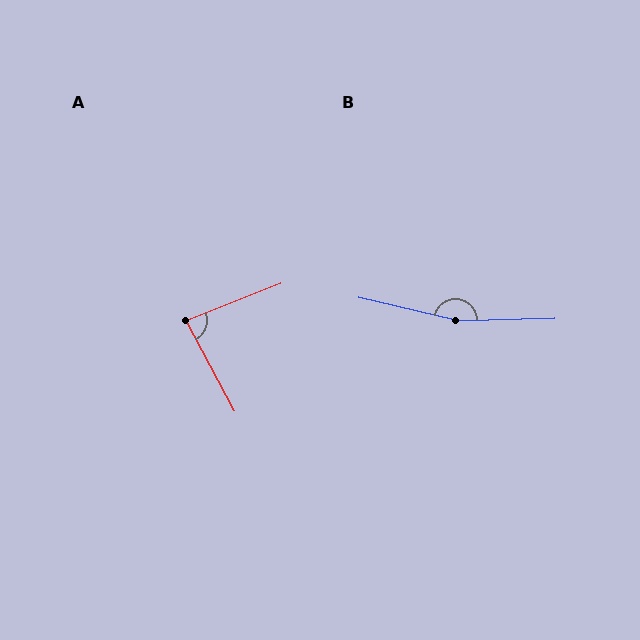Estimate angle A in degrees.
Approximately 84 degrees.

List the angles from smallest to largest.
A (84°), B (165°).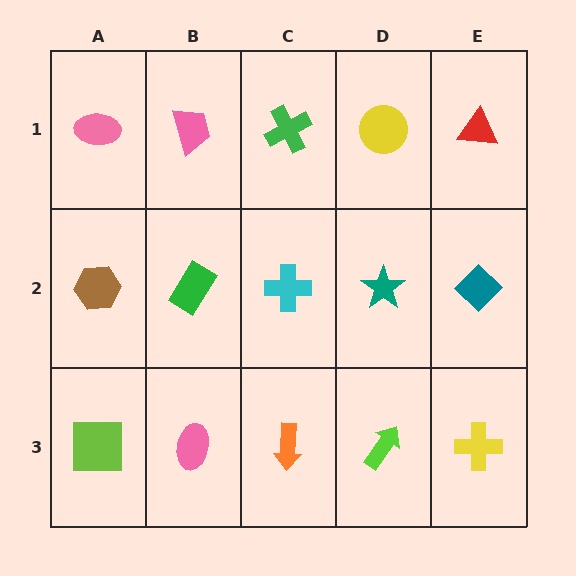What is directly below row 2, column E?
A yellow cross.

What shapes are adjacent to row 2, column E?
A red triangle (row 1, column E), a yellow cross (row 3, column E), a teal star (row 2, column D).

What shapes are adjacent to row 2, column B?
A pink trapezoid (row 1, column B), a pink ellipse (row 3, column B), a brown hexagon (row 2, column A), a cyan cross (row 2, column C).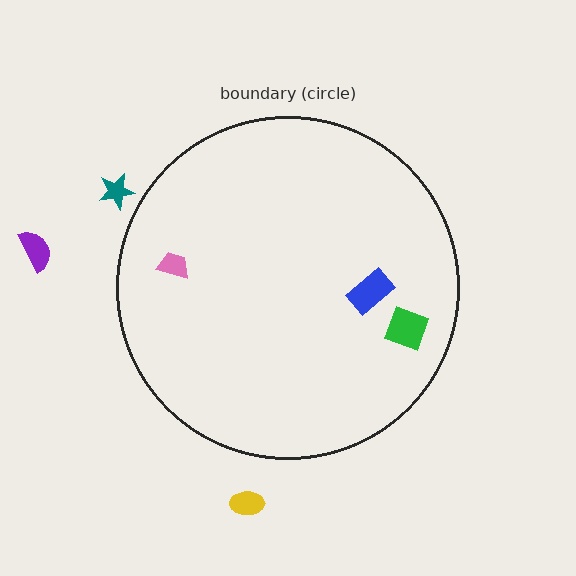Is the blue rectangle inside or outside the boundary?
Inside.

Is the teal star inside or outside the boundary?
Outside.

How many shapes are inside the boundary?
3 inside, 3 outside.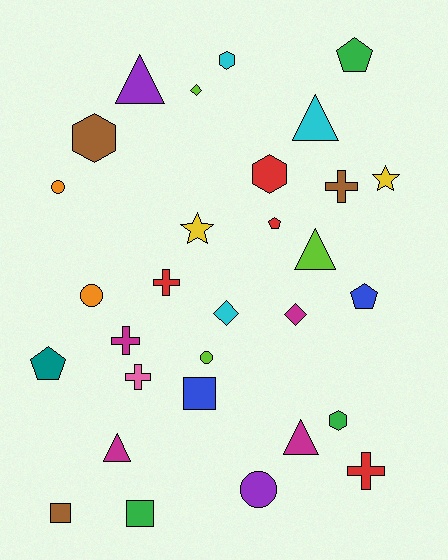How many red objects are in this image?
There are 4 red objects.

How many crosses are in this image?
There are 5 crosses.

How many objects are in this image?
There are 30 objects.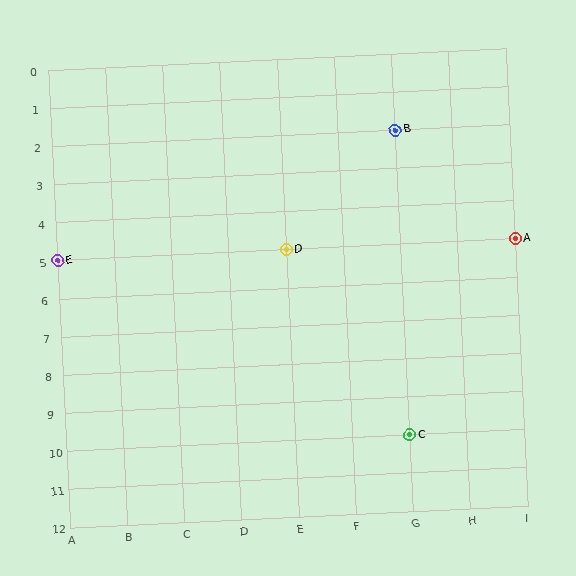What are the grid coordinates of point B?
Point B is at grid coordinates (G, 2).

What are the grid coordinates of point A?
Point A is at grid coordinates (I, 5).